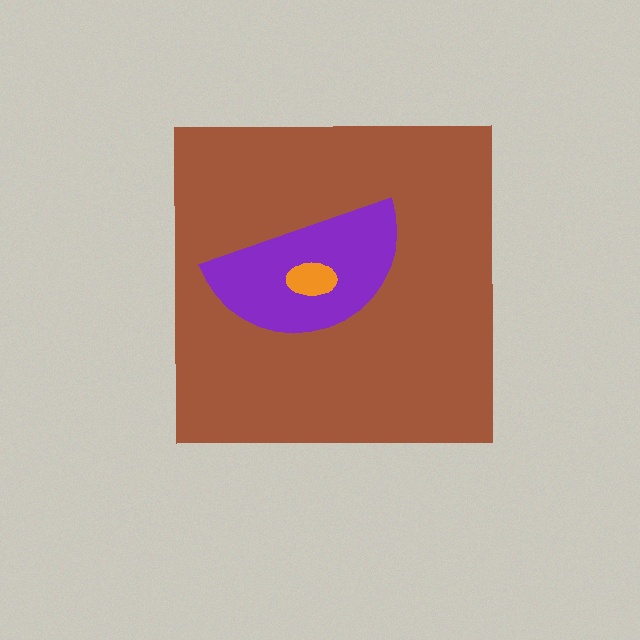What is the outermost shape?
The brown square.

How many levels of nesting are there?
3.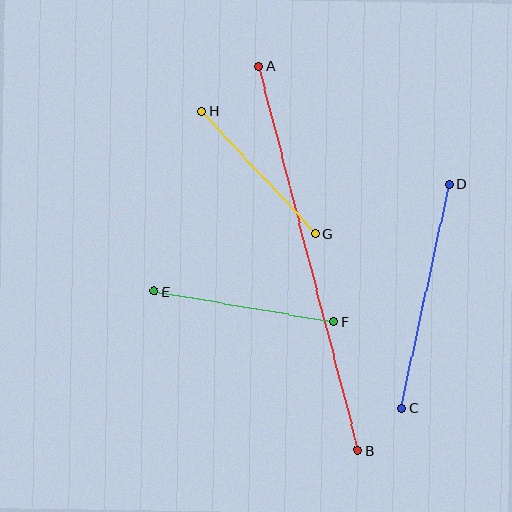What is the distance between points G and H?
The distance is approximately 166 pixels.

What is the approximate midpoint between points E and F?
The midpoint is at approximately (244, 306) pixels.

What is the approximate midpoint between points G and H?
The midpoint is at approximately (259, 173) pixels.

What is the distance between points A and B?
The distance is approximately 397 pixels.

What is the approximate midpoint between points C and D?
The midpoint is at approximately (425, 296) pixels.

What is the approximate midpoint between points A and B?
The midpoint is at approximately (308, 258) pixels.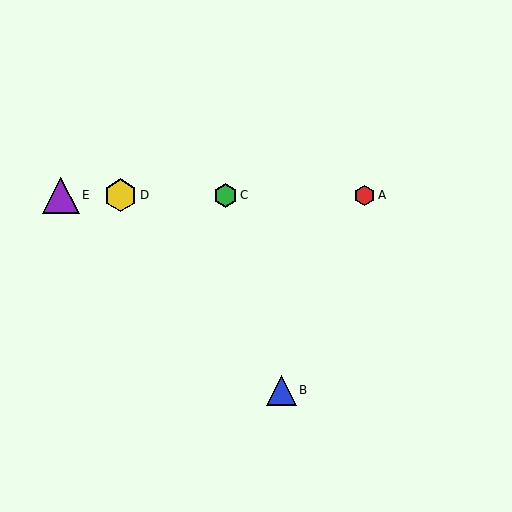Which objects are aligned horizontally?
Objects A, C, D, E are aligned horizontally.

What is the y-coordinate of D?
Object D is at y≈195.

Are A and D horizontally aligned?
Yes, both are at y≈195.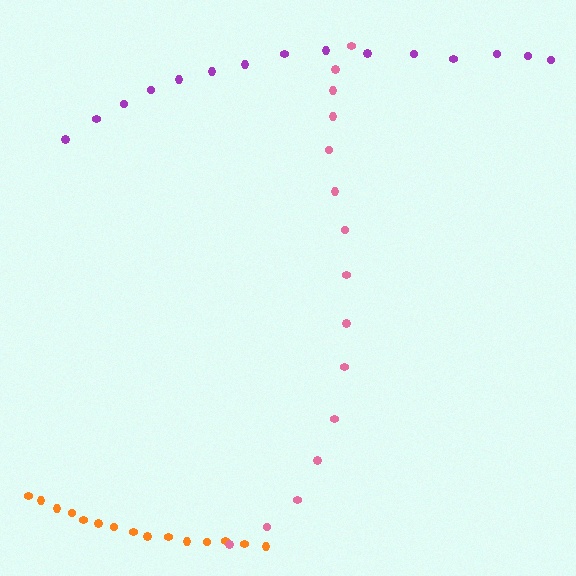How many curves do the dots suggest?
There are 3 distinct paths.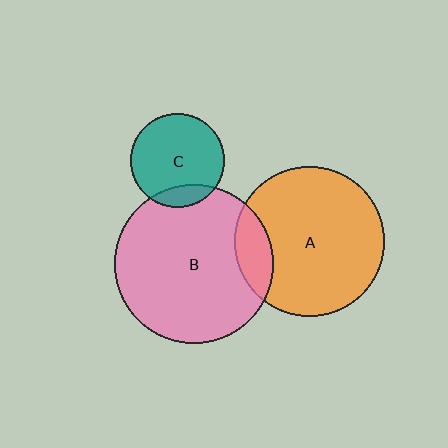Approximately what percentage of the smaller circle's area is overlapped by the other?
Approximately 15%.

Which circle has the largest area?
Circle B (pink).